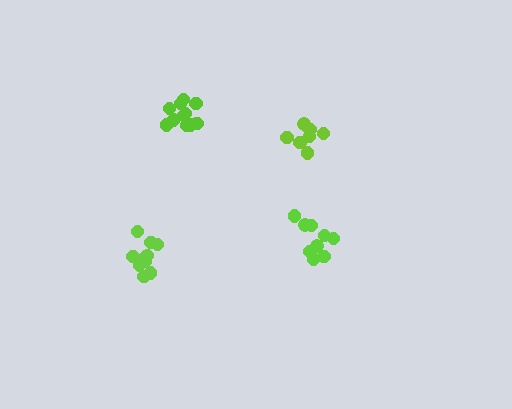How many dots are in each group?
Group 1: 11 dots, Group 2: 7 dots, Group 3: 10 dots, Group 4: 9 dots (37 total).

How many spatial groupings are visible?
There are 4 spatial groupings.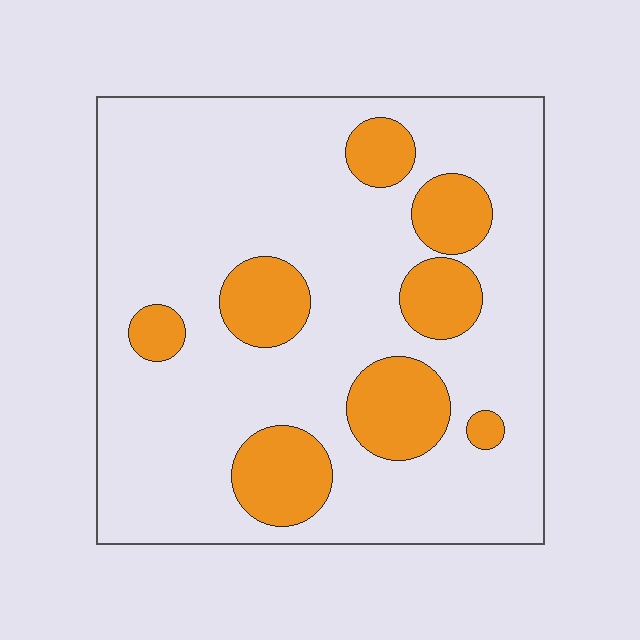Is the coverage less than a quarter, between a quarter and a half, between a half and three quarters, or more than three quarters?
Less than a quarter.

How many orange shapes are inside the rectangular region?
8.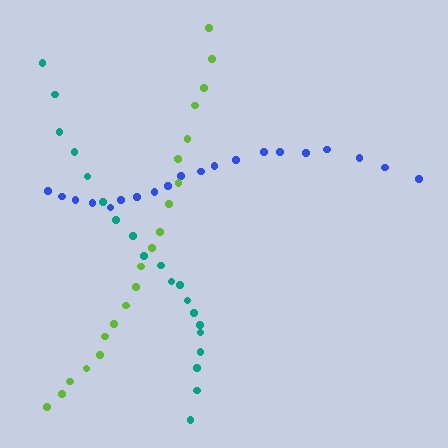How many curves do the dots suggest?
There are 3 distinct paths.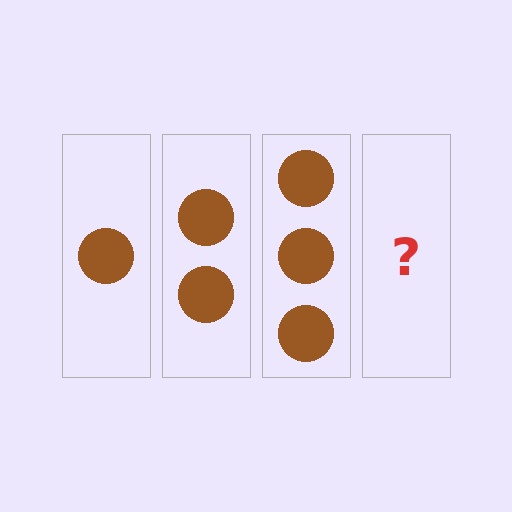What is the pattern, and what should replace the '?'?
The pattern is that each step adds one more circle. The '?' should be 4 circles.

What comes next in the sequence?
The next element should be 4 circles.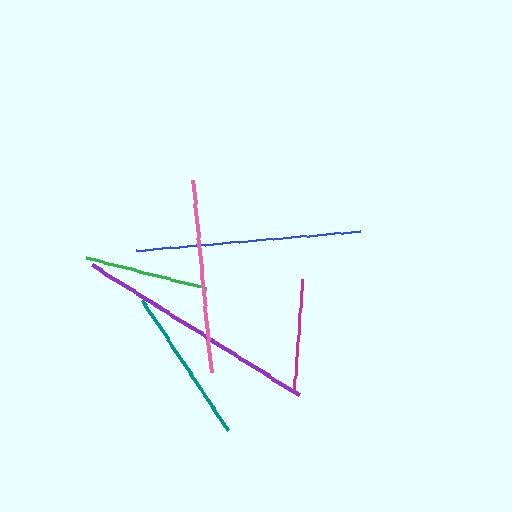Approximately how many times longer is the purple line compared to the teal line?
The purple line is approximately 1.6 times the length of the teal line.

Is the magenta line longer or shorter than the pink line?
The pink line is longer than the magenta line.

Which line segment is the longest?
The purple line is the longest at approximately 245 pixels.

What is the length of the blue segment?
The blue segment is approximately 224 pixels long.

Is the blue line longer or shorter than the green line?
The blue line is longer than the green line.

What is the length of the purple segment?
The purple segment is approximately 245 pixels long.